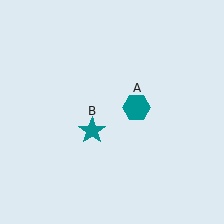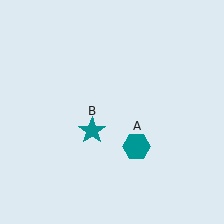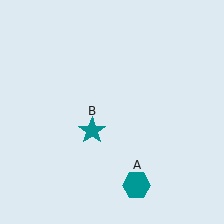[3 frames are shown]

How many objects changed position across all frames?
1 object changed position: teal hexagon (object A).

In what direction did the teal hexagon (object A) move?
The teal hexagon (object A) moved down.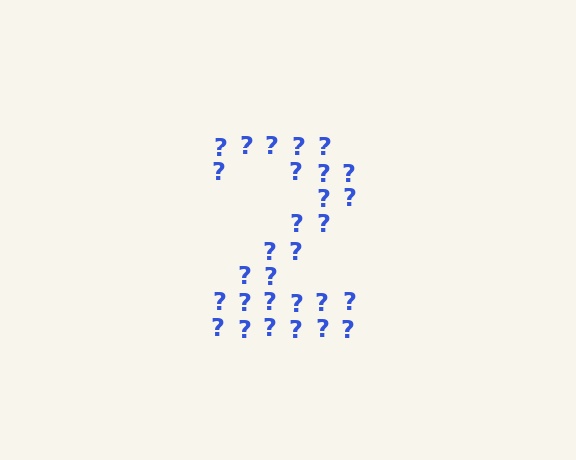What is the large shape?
The large shape is the digit 2.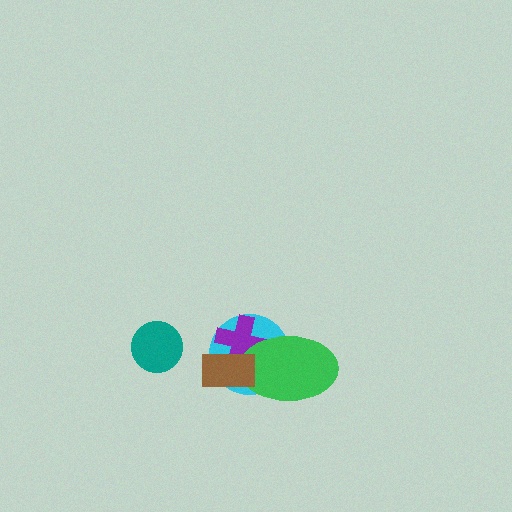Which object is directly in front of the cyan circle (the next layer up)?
The purple cross is directly in front of the cyan circle.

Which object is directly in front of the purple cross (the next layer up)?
The green ellipse is directly in front of the purple cross.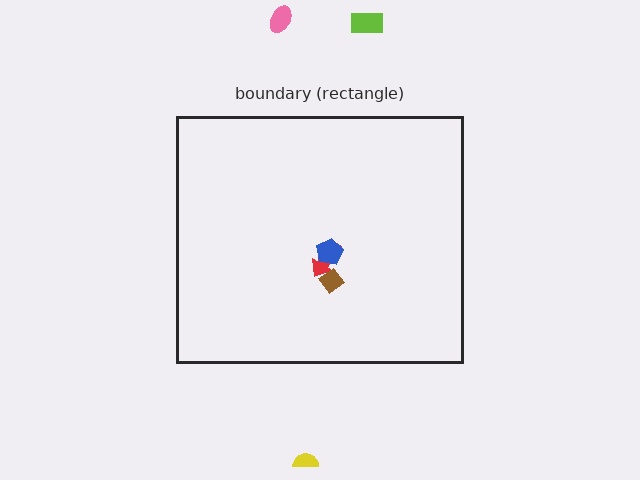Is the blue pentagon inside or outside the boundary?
Inside.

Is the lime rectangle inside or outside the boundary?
Outside.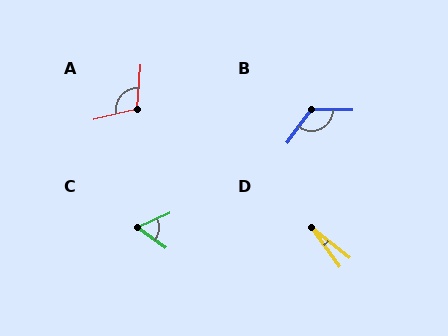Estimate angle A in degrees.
Approximately 108 degrees.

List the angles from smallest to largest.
D (16°), C (59°), A (108°), B (125°).